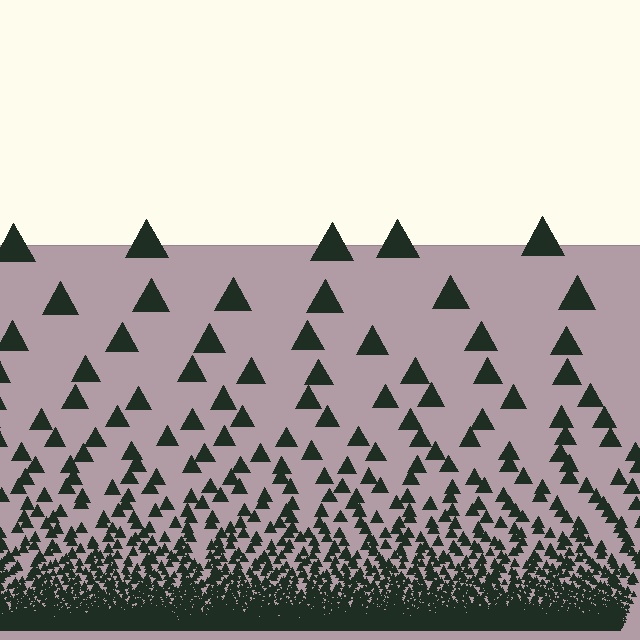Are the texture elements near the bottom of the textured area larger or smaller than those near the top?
Smaller. The gradient is inverted — elements near the bottom are smaller and denser.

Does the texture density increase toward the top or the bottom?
Density increases toward the bottom.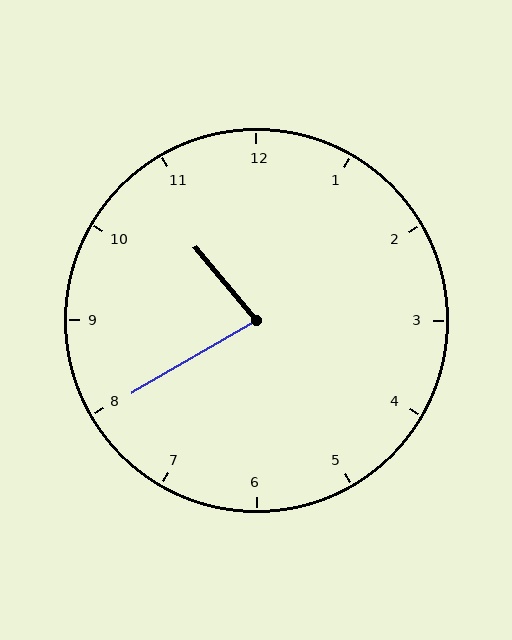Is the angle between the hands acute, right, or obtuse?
It is acute.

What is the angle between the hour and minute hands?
Approximately 80 degrees.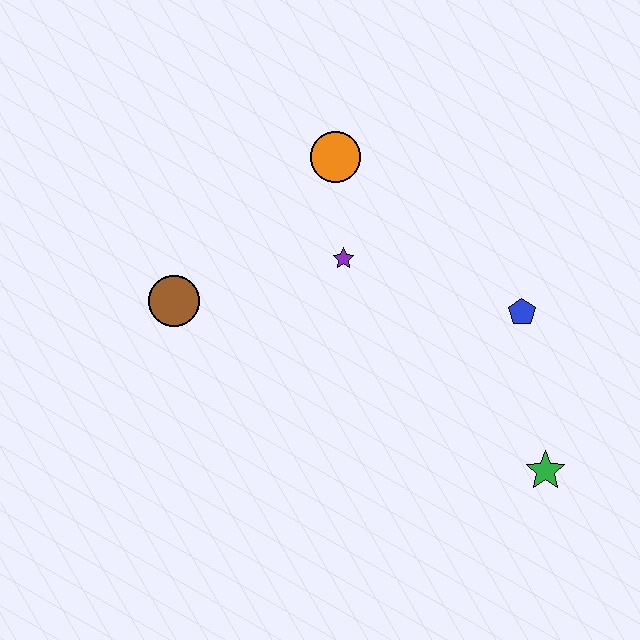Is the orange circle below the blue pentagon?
No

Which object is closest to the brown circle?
The purple star is closest to the brown circle.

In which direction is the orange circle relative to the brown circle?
The orange circle is to the right of the brown circle.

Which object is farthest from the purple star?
The green star is farthest from the purple star.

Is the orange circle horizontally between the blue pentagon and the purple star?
No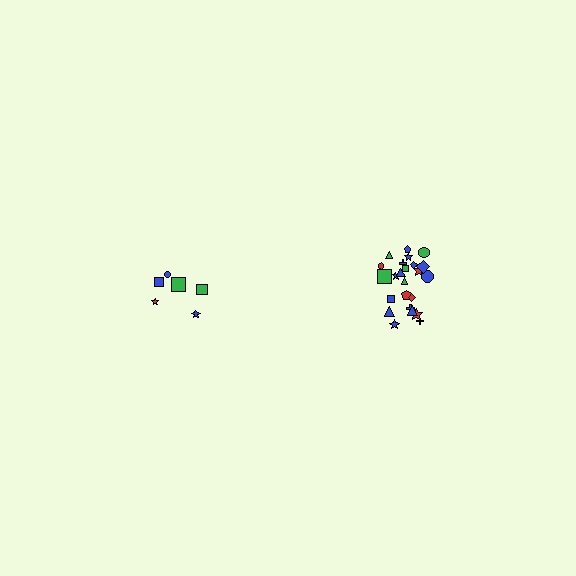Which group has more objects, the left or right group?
The right group.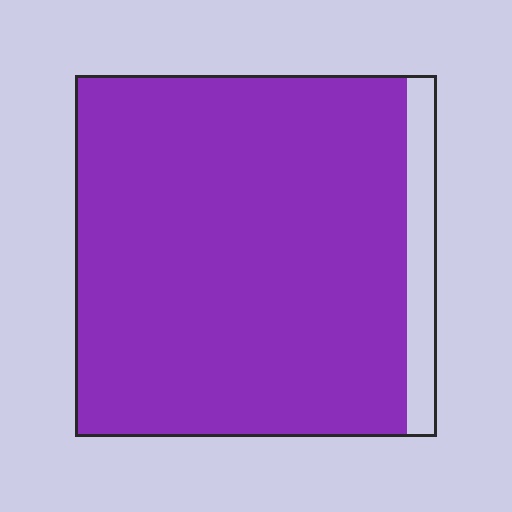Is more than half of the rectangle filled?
Yes.